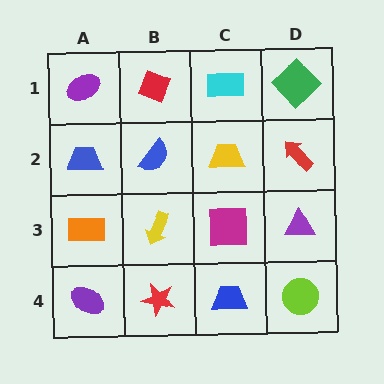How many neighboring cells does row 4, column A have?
2.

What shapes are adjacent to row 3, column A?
A blue trapezoid (row 2, column A), a purple ellipse (row 4, column A), a yellow arrow (row 3, column B).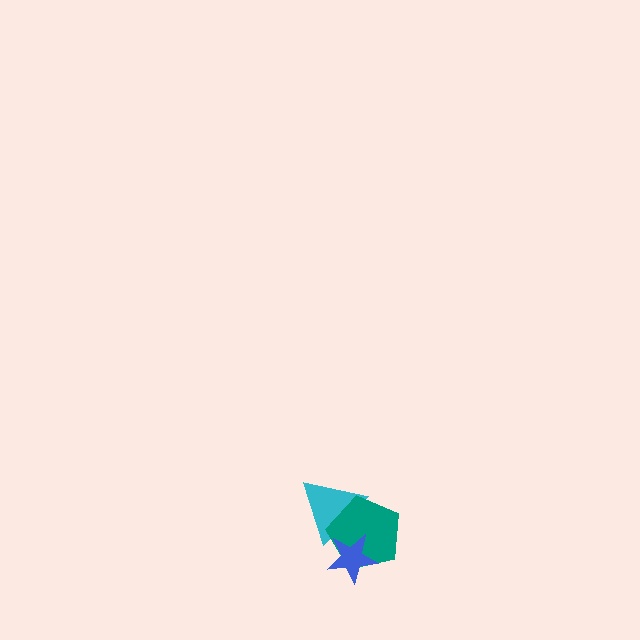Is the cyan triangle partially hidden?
Yes, it is partially covered by another shape.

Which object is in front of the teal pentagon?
The blue star is in front of the teal pentagon.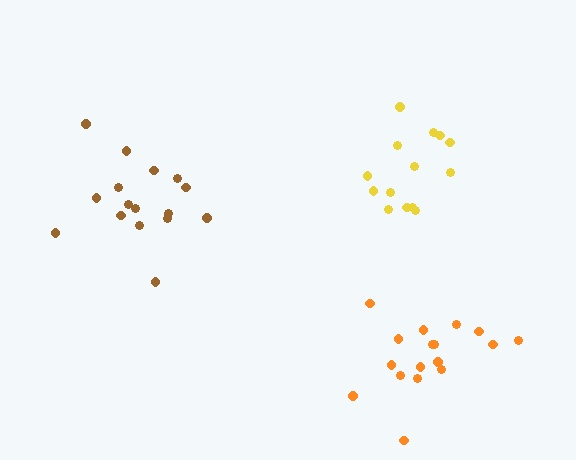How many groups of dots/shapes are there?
There are 3 groups.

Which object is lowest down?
The orange cluster is bottommost.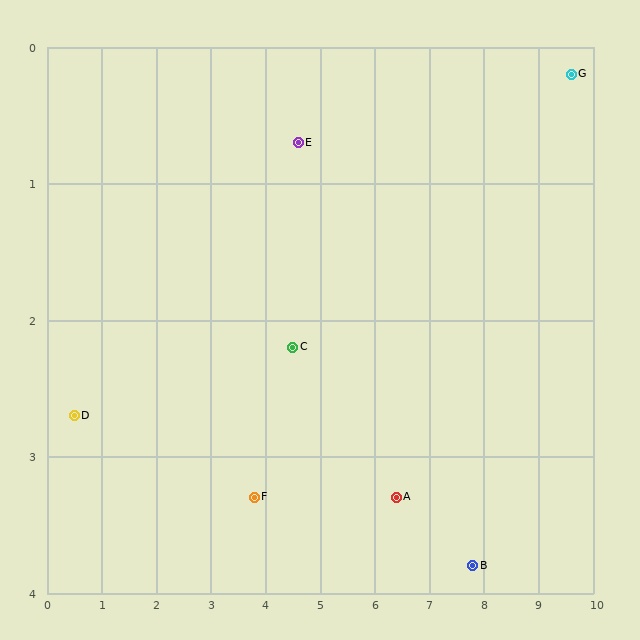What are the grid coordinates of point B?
Point B is at approximately (7.8, 3.8).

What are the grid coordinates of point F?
Point F is at approximately (3.8, 3.3).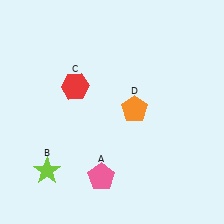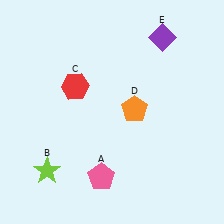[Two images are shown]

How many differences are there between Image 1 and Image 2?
There is 1 difference between the two images.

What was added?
A purple diamond (E) was added in Image 2.